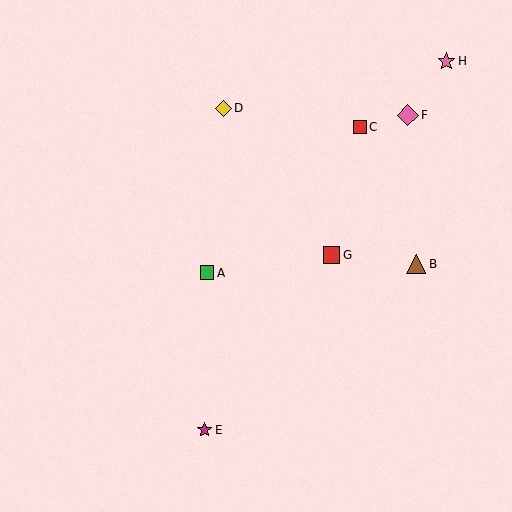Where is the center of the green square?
The center of the green square is at (207, 273).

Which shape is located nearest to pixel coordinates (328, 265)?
The red square (labeled G) at (331, 255) is nearest to that location.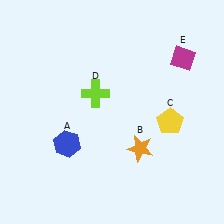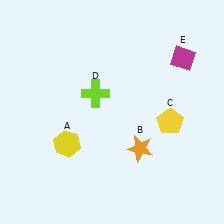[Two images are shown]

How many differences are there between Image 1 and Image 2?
There is 1 difference between the two images.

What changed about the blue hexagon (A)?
In Image 1, A is blue. In Image 2, it changed to yellow.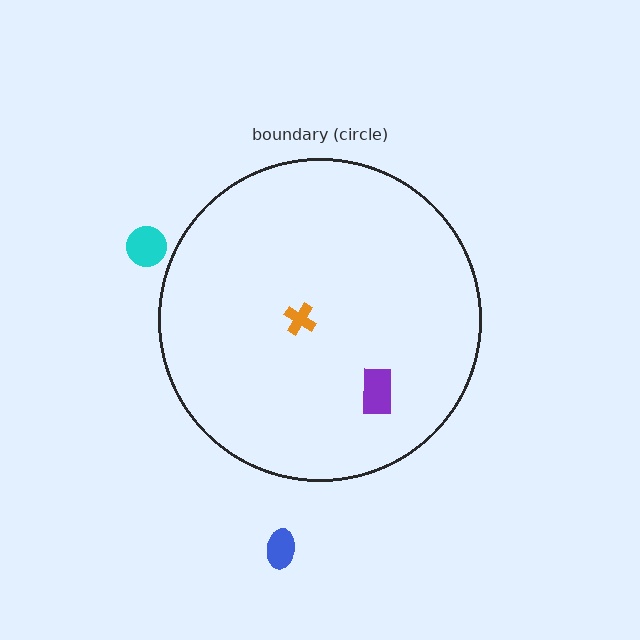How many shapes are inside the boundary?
2 inside, 2 outside.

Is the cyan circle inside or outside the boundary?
Outside.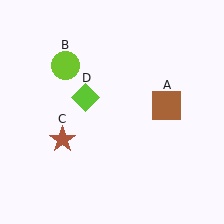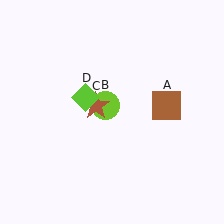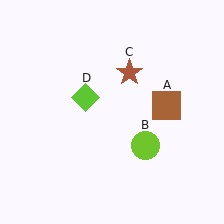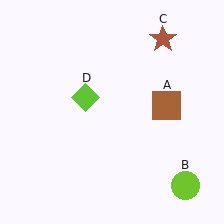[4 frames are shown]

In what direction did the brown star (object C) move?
The brown star (object C) moved up and to the right.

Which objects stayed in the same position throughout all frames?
Brown square (object A) and lime diamond (object D) remained stationary.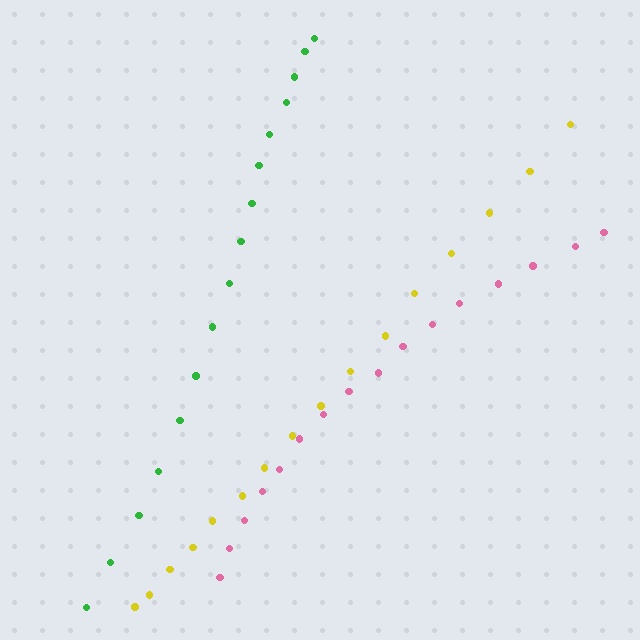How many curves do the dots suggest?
There are 3 distinct paths.